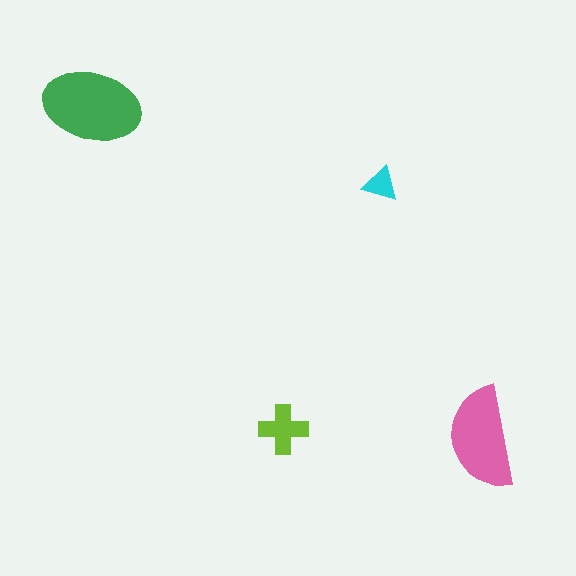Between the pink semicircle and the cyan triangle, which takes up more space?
The pink semicircle.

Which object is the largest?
The green ellipse.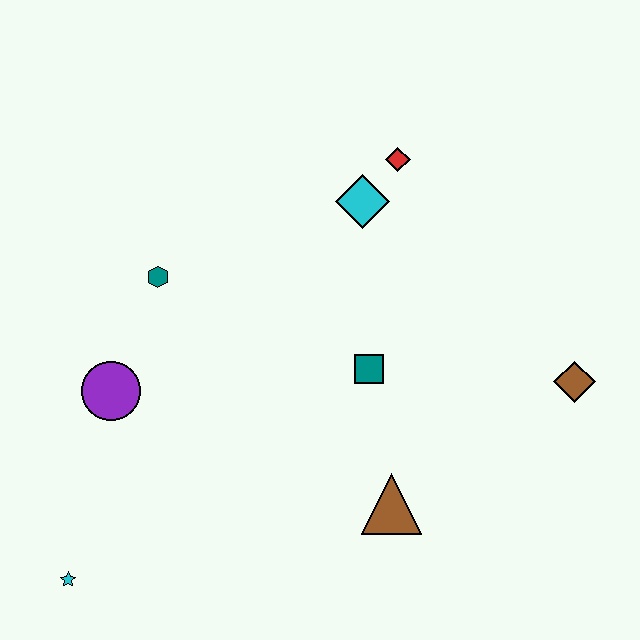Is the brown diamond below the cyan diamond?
Yes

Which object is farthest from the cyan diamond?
The cyan star is farthest from the cyan diamond.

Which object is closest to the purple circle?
The teal hexagon is closest to the purple circle.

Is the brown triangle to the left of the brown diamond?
Yes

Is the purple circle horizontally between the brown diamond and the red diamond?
No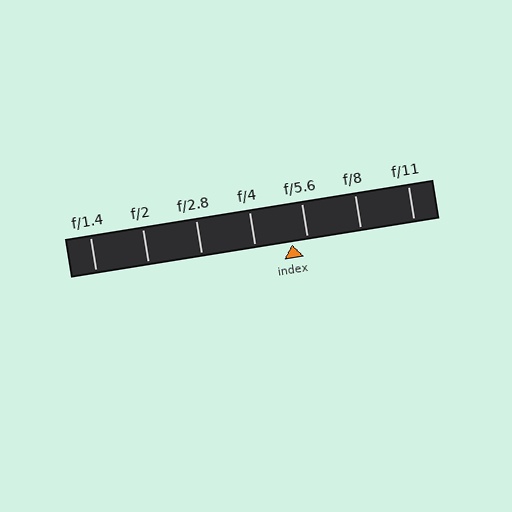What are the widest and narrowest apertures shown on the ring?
The widest aperture shown is f/1.4 and the narrowest is f/11.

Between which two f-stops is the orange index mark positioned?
The index mark is between f/4 and f/5.6.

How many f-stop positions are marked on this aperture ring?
There are 7 f-stop positions marked.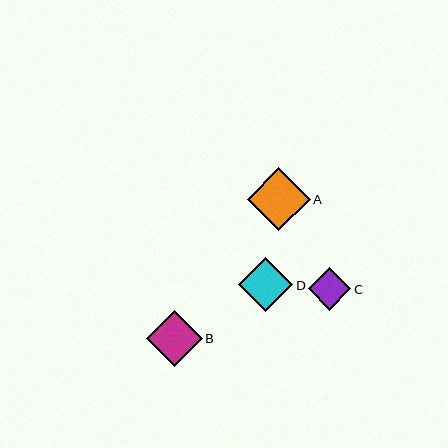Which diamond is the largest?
Diamond A is the largest with a size of approximately 63 pixels.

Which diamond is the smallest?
Diamond C is the smallest with a size of approximately 43 pixels.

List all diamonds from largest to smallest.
From largest to smallest: A, B, D, C.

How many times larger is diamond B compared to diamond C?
Diamond B is approximately 1.3 times the size of diamond C.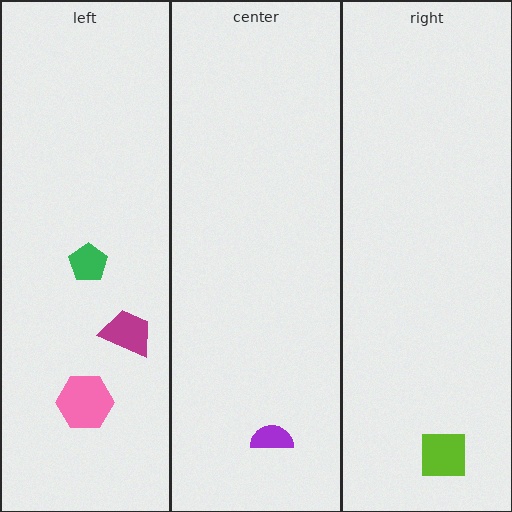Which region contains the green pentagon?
The left region.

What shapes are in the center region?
The purple semicircle.